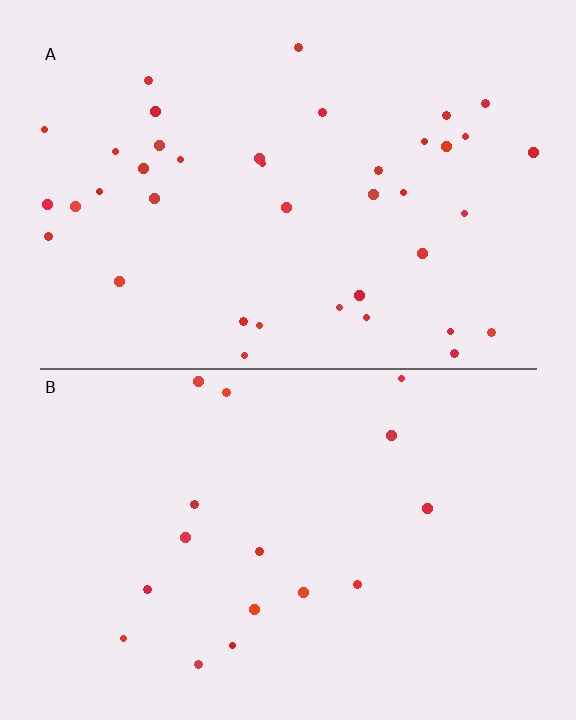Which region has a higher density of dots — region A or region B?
A (the top).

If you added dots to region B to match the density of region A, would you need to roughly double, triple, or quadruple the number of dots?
Approximately double.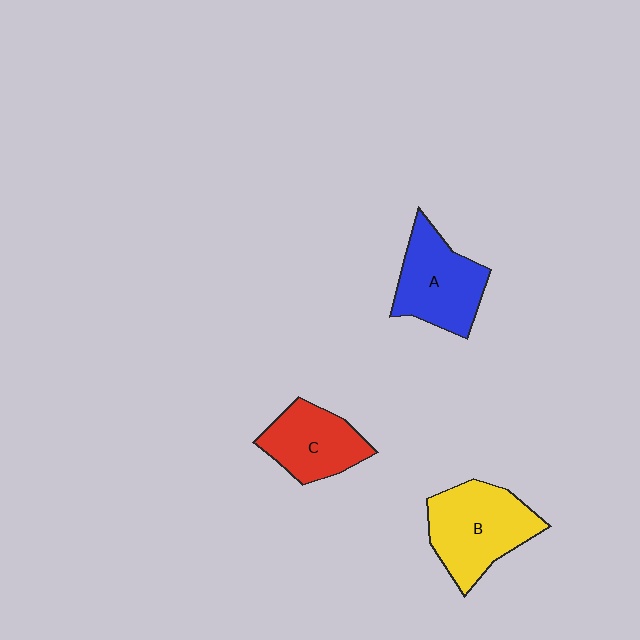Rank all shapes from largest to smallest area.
From largest to smallest: B (yellow), A (blue), C (red).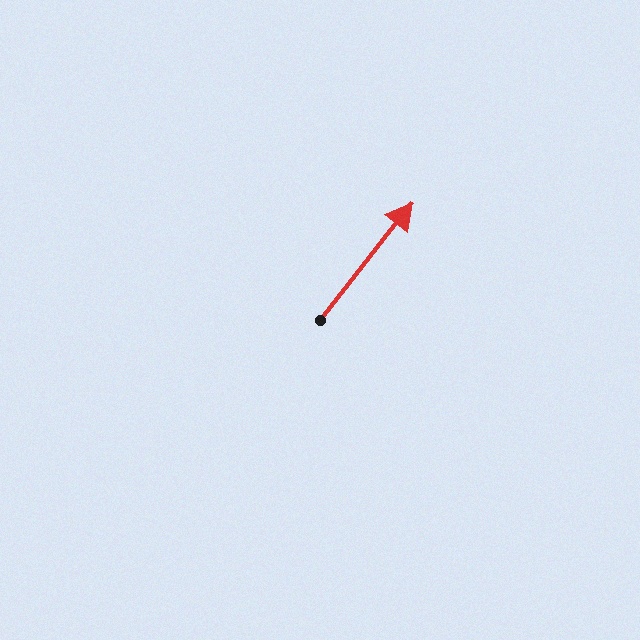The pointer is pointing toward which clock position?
Roughly 1 o'clock.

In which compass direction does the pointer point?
Northeast.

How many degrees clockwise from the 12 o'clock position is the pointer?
Approximately 38 degrees.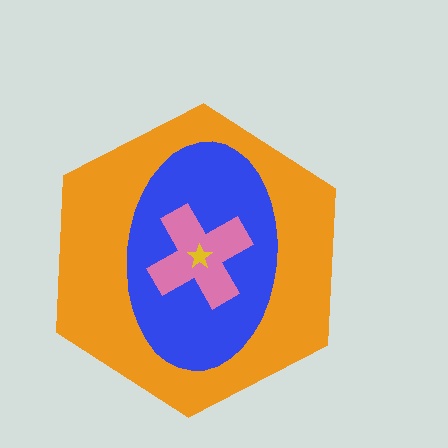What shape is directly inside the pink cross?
The yellow star.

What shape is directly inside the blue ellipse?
The pink cross.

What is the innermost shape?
The yellow star.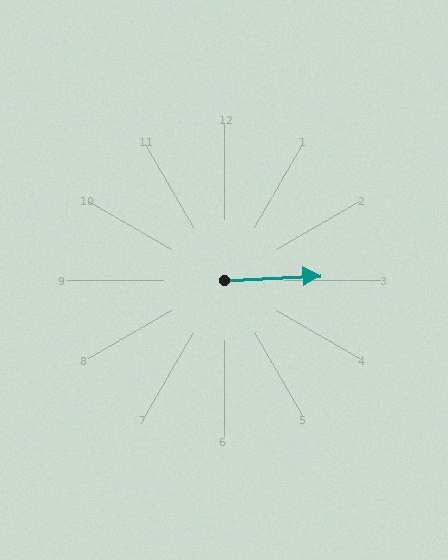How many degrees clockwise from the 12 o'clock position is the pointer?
Approximately 87 degrees.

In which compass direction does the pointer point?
East.